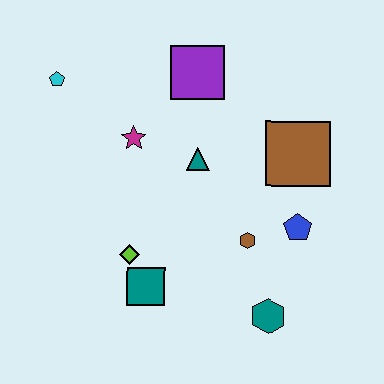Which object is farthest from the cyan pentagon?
The teal hexagon is farthest from the cyan pentagon.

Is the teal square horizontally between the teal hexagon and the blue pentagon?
No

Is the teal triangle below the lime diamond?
No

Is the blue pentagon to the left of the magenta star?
No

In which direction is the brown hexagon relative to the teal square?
The brown hexagon is to the right of the teal square.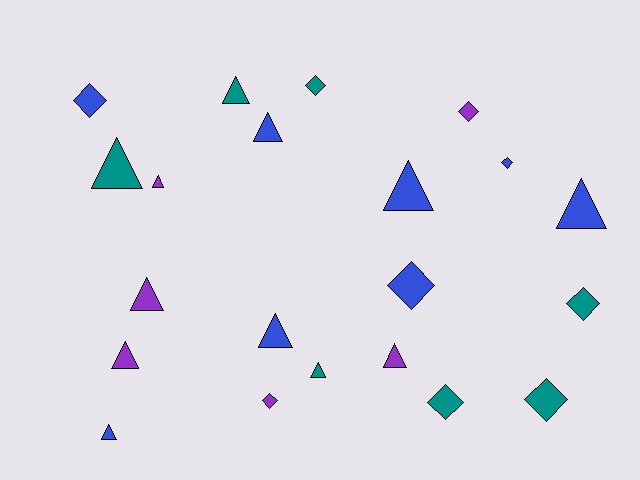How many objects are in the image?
There are 21 objects.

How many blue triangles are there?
There are 5 blue triangles.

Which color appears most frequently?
Blue, with 8 objects.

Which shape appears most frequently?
Triangle, with 12 objects.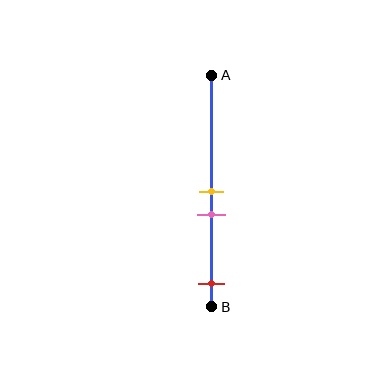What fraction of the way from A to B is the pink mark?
The pink mark is approximately 60% (0.6) of the way from A to B.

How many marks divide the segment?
There are 3 marks dividing the segment.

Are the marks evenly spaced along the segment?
No, the marks are not evenly spaced.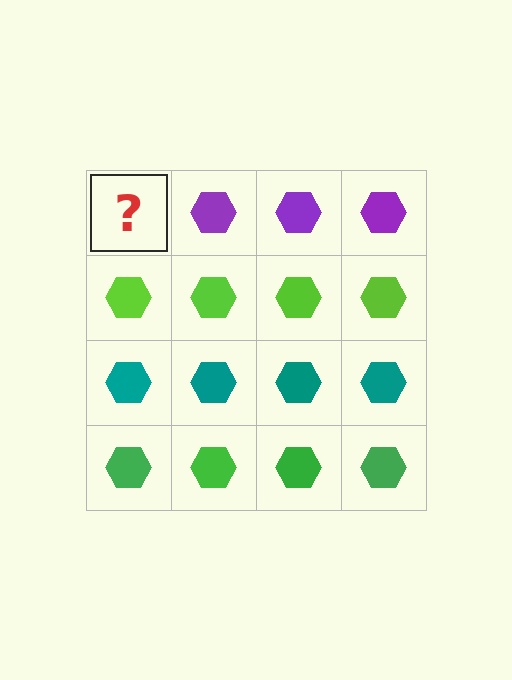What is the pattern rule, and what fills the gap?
The rule is that each row has a consistent color. The gap should be filled with a purple hexagon.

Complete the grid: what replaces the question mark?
The question mark should be replaced with a purple hexagon.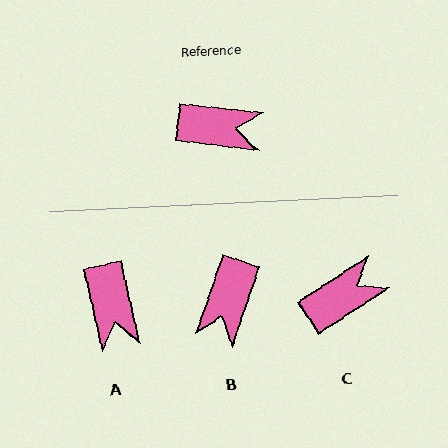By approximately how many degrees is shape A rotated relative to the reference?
Approximately 71 degrees clockwise.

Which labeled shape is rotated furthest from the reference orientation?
B, about 103 degrees away.